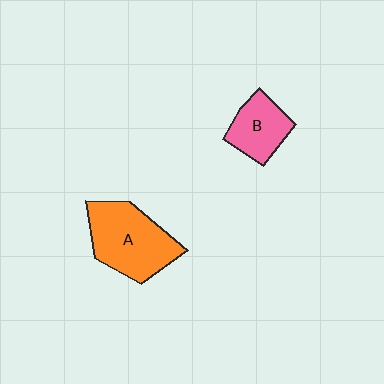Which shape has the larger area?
Shape A (orange).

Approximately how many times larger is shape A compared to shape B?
Approximately 1.7 times.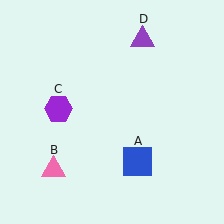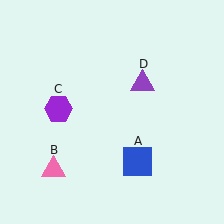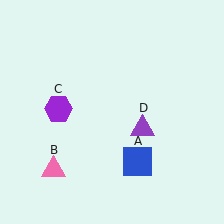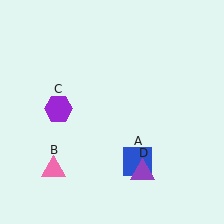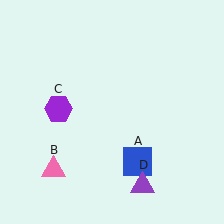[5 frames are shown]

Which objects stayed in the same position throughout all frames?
Blue square (object A) and pink triangle (object B) and purple hexagon (object C) remained stationary.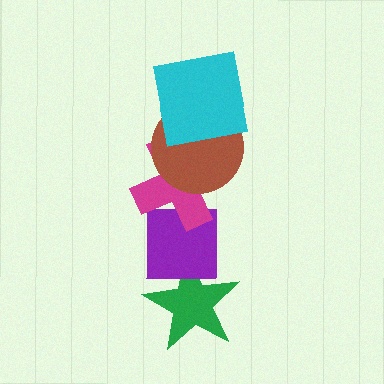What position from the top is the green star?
The green star is 5th from the top.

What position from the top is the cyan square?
The cyan square is 1st from the top.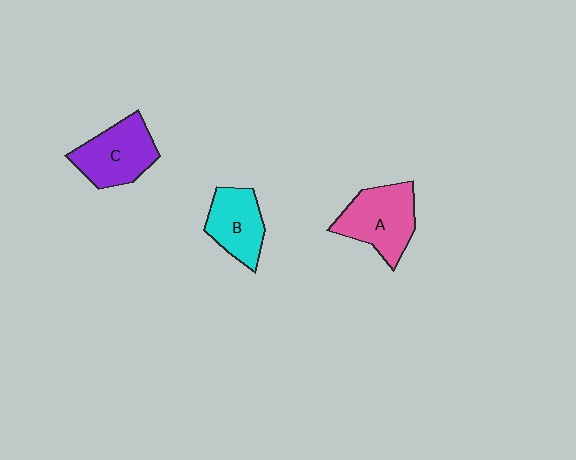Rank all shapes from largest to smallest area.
From largest to smallest: A (pink), C (purple), B (cyan).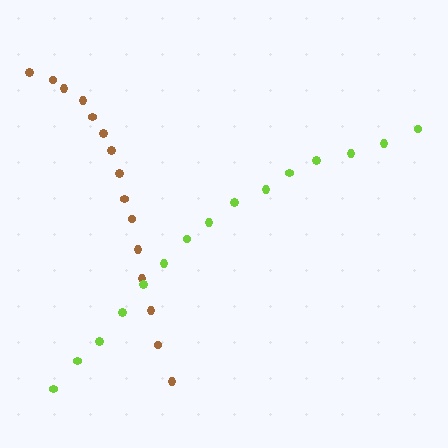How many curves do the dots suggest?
There are 2 distinct paths.